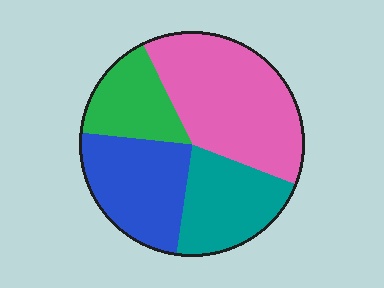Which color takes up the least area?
Green, at roughly 15%.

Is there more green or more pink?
Pink.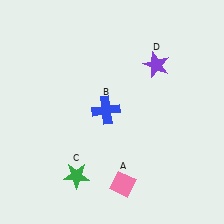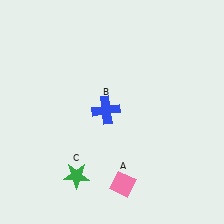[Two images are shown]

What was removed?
The purple star (D) was removed in Image 2.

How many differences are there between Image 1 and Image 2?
There is 1 difference between the two images.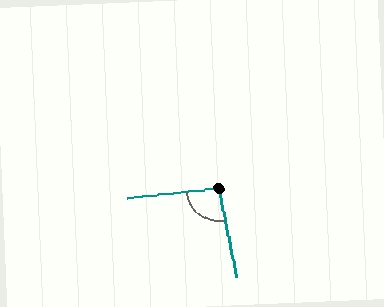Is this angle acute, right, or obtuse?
It is obtuse.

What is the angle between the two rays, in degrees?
Approximately 95 degrees.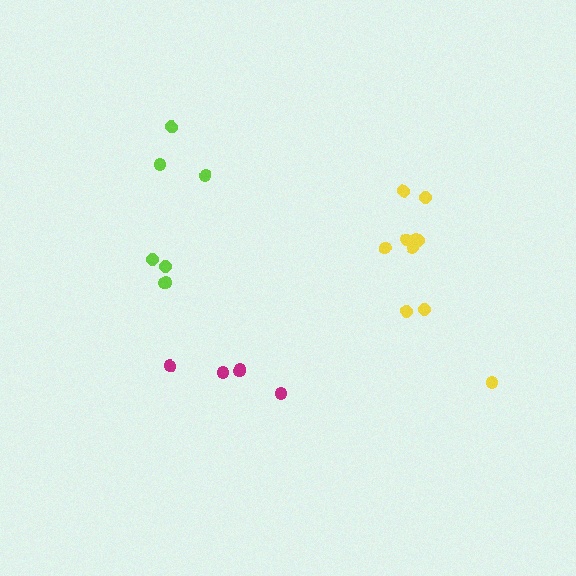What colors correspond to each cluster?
The clusters are colored: magenta, yellow, lime.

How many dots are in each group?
Group 1: 5 dots, Group 2: 10 dots, Group 3: 7 dots (22 total).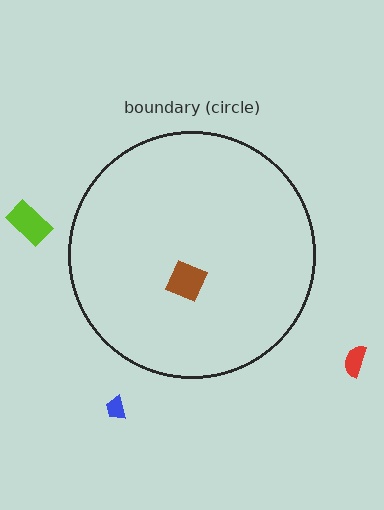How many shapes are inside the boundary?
1 inside, 3 outside.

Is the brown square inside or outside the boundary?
Inside.